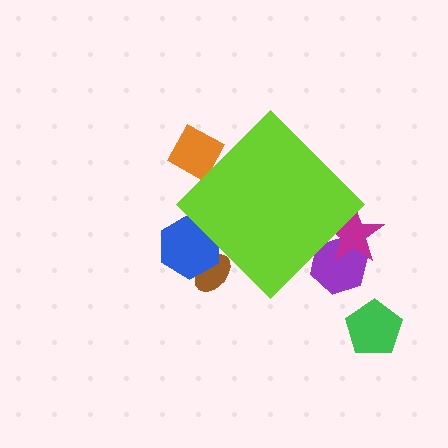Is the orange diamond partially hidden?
Yes, the orange diamond is partially hidden behind the lime diamond.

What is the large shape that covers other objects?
A lime diamond.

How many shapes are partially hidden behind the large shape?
5 shapes are partially hidden.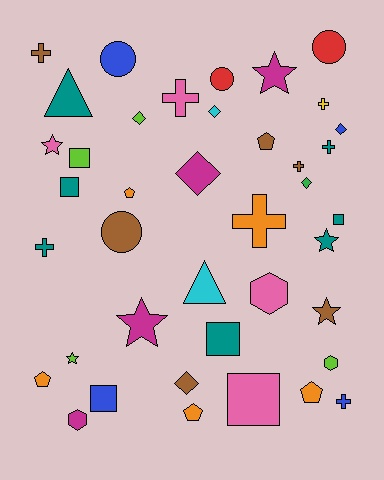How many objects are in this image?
There are 40 objects.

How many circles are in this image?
There are 4 circles.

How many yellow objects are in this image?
There is 1 yellow object.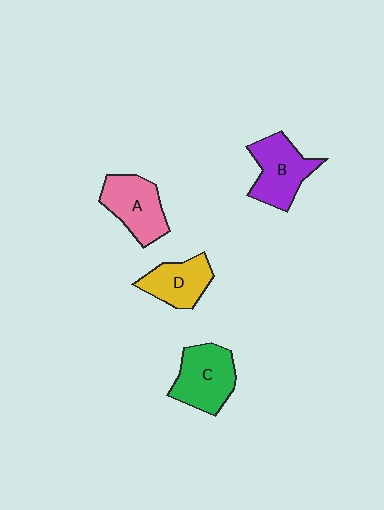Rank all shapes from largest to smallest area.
From largest to smallest: C (green), B (purple), A (pink), D (yellow).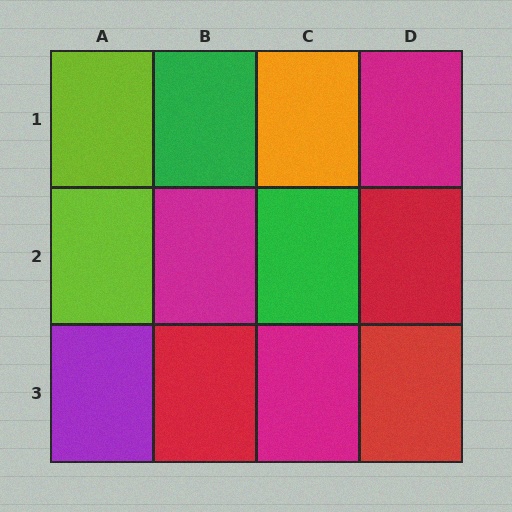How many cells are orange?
1 cell is orange.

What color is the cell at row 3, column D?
Red.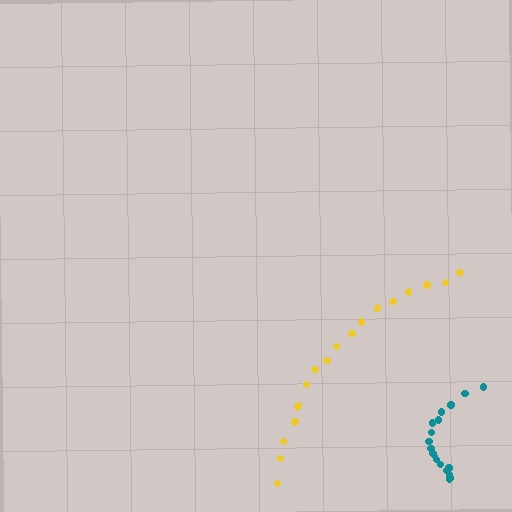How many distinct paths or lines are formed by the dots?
There are 2 distinct paths.